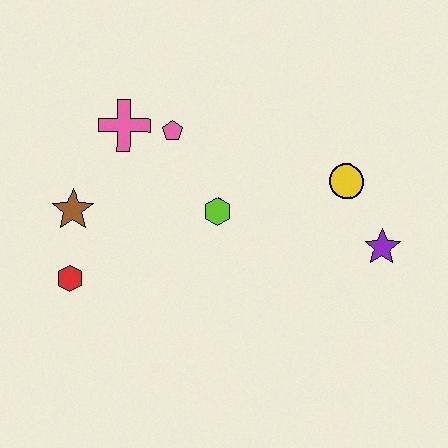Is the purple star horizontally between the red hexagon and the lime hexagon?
No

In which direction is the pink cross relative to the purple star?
The pink cross is to the left of the purple star.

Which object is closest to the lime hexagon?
The pink pentagon is closest to the lime hexagon.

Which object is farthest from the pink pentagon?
The purple star is farthest from the pink pentagon.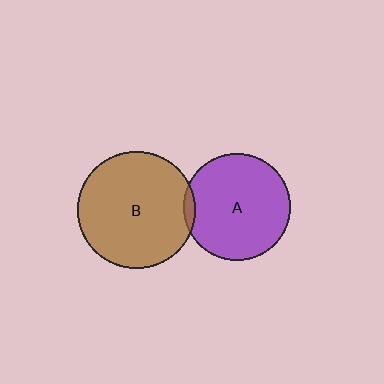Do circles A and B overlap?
Yes.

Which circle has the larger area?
Circle B (brown).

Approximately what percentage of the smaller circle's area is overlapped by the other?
Approximately 5%.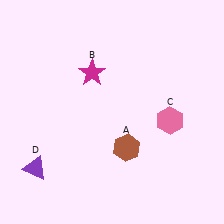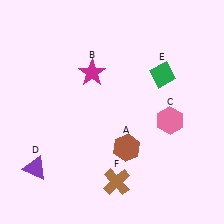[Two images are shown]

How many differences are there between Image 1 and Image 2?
There are 2 differences between the two images.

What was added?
A green diamond (E), a brown cross (F) were added in Image 2.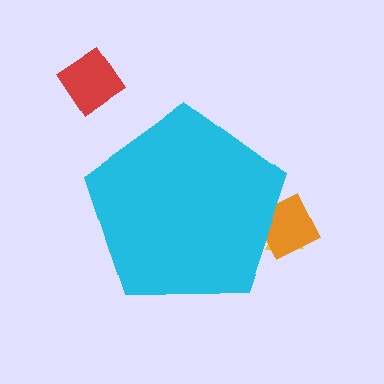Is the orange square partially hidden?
Yes, the orange square is partially hidden behind the cyan pentagon.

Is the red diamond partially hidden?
No, the red diamond is fully visible.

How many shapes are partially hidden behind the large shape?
2 shapes are partially hidden.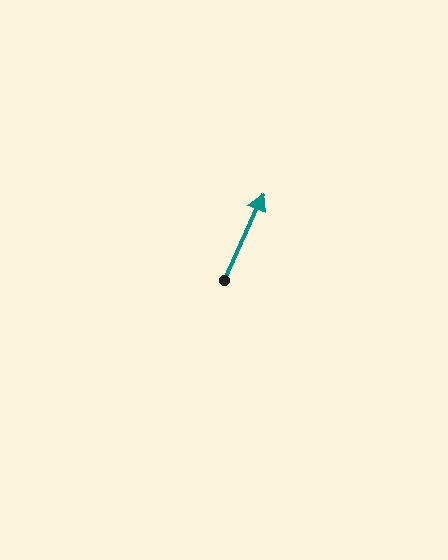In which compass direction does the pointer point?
Northeast.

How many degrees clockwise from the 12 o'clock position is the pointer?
Approximately 25 degrees.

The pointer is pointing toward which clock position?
Roughly 1 o'clock.